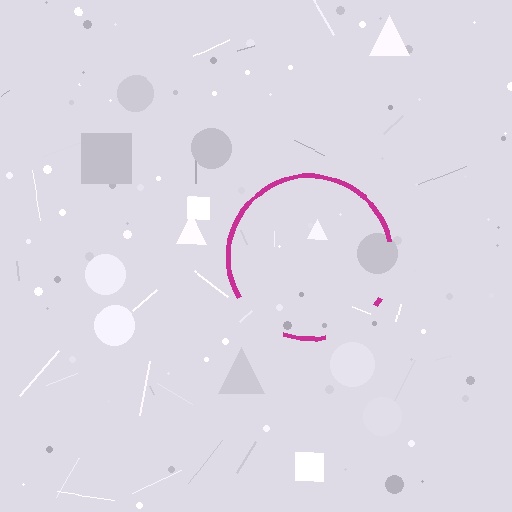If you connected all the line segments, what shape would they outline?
They would outline a circle.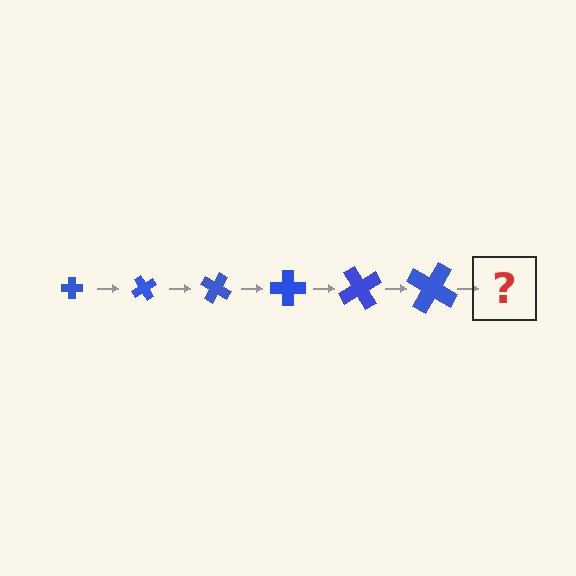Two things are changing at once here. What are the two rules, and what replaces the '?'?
The two rules are that the cross grows larger each step and it rotates 60 degrees each step. The '?' should be a cross, larger than the previous one and rotated 360 degrees from the start.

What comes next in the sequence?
The next element should be a cross, larger than the previous one and rotated 360 degrees from the start.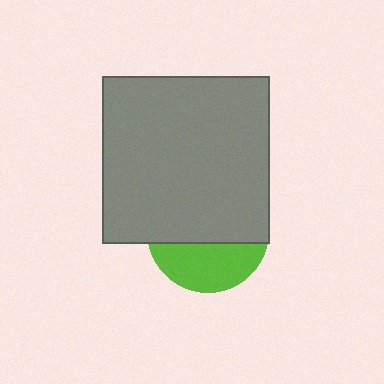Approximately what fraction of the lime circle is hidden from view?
Roughly 62% of the lime circle is hidden behind the gray square.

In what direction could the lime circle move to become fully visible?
The lime circle could move down. That would shift it out from behind the gray square entirely.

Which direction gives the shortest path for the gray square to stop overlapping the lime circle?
Moving up gives the shortest separation.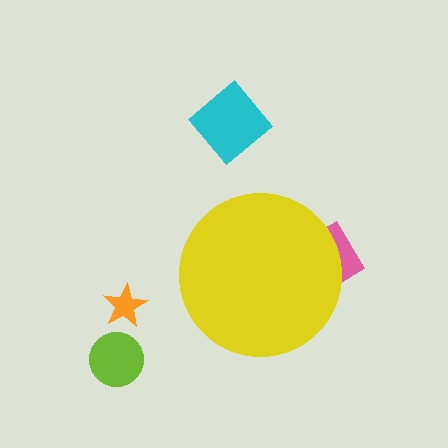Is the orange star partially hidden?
No, the orange star is fully visible.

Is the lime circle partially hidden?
No, the lime circle is fully visible.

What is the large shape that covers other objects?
A yellow circle.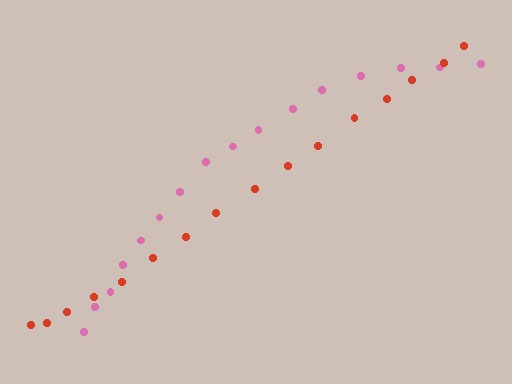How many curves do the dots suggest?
There are 2 distinct paths.